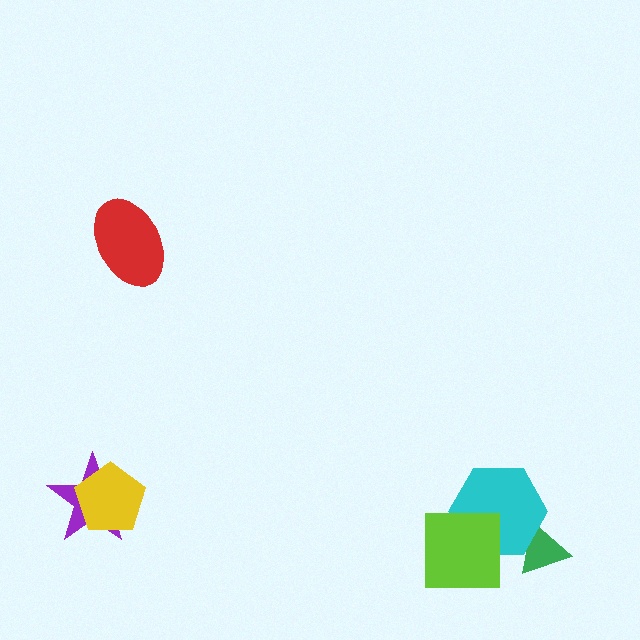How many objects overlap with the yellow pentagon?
1 object overlaps with the yellow pentagon.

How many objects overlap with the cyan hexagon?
2 objects overlap with the cyan hexagon.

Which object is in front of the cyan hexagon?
The lime square is in front of the cyan hexagon.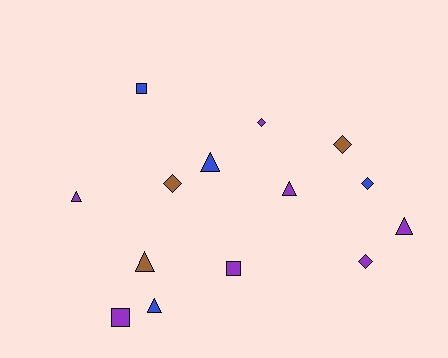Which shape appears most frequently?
Triangle, with 6 objects.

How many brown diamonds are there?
There are 2 brown diamonds.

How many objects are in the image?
There are 14 objects.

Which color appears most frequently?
Purple, with 7 objects.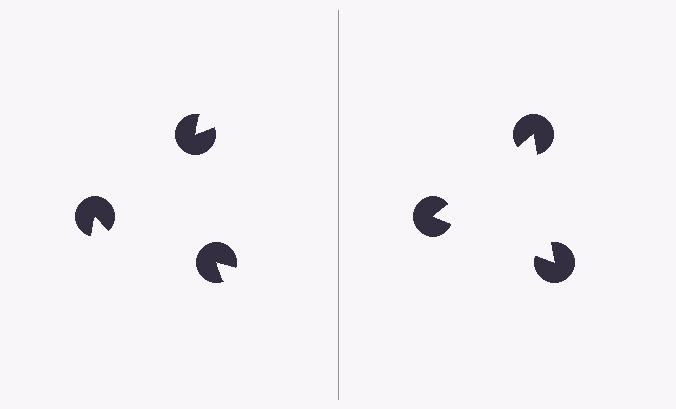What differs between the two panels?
The pac-man discs are positioned identically on both sides; only the wedge orientations differ. On the right they align to a triangle; on the left they are misaligned.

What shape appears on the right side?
An illusory triangle.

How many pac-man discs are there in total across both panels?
6 — 3 on each side.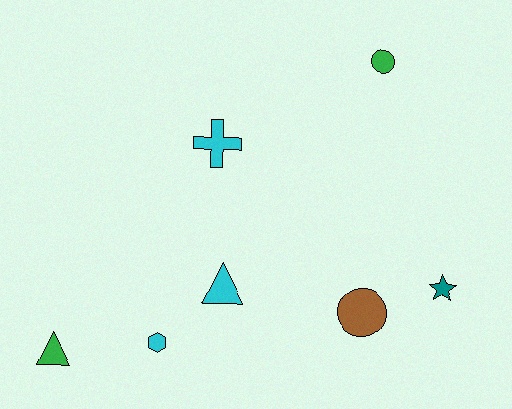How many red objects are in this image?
There are no red objects.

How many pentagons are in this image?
There are no pentagons.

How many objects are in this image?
There are 7 objects.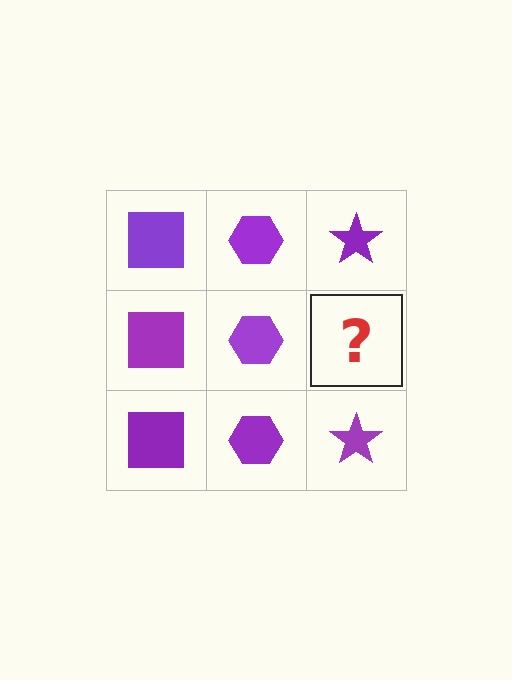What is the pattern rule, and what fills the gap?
The rule is that each column has a consistent shape. The gap should be filled with a purple star.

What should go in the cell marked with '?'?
The missing cell should contain a purple star.